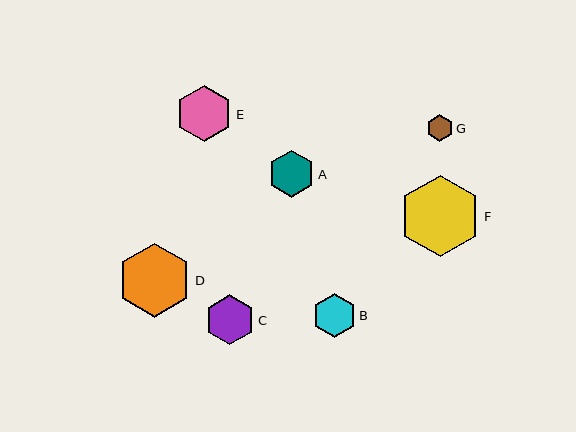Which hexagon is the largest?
Hexagon F is the largest with a size of approximately 81 pixels.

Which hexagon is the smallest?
Hexagon G is the smallest with a size of approximately 27 pixels.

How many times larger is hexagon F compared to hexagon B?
Hexagon F is approximately 1.9 times the size of hexagon B.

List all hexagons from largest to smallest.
From largest to smallest: F, D, E, C, A, B, G.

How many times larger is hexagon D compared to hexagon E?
Hexagon D is approximately 1.3 times the size of hexagon E.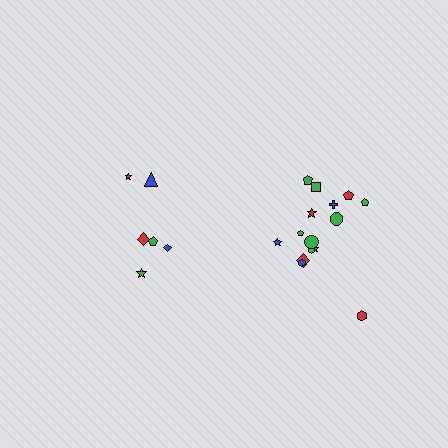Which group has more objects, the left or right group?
The right group.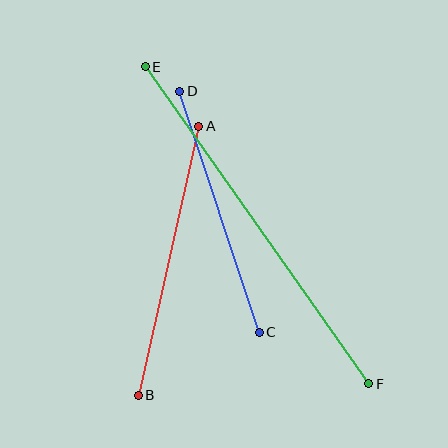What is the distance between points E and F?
The distance is approximately 388 pixels.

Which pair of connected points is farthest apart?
Points E and F are farthest apart.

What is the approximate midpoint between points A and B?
The midpoint is at approximately (169, 261) pixels.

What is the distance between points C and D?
The distance is approximately 254 pixels.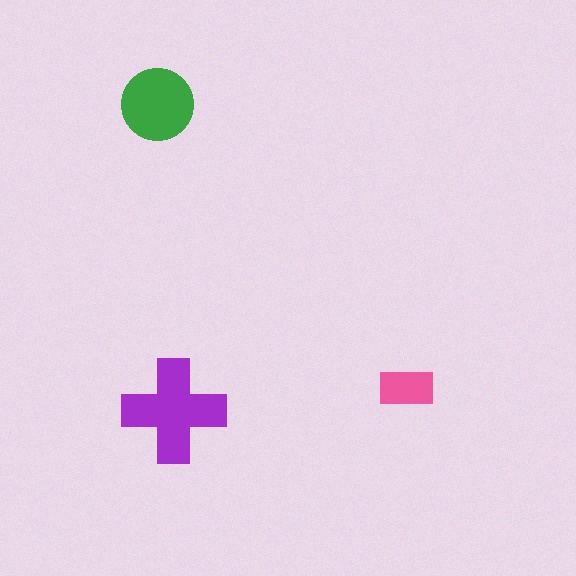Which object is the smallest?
The pink rectangle.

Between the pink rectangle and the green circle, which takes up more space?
The green circle.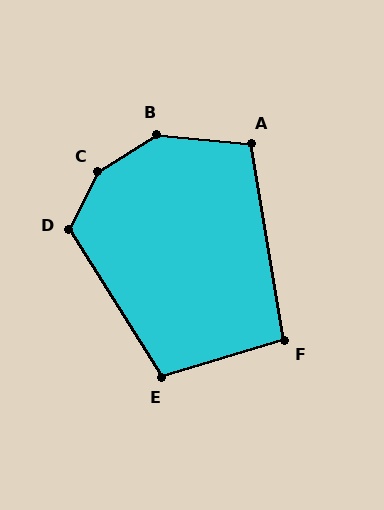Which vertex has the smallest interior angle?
F, at approximately 97 degrees.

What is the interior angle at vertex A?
Approximately 105 degrees (obtuse).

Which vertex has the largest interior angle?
C, at approximately 149 degrees.